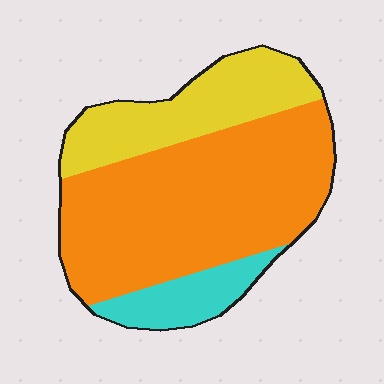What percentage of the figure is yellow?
Yellow takes up about one quarter (1/4) of the figure.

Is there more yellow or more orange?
Orange.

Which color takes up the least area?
Cyan, at roughly 10%.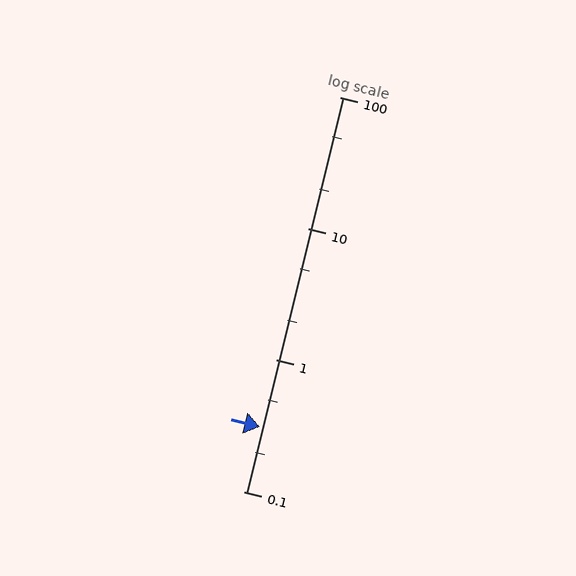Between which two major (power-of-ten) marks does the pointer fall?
The pointer is between 0.1 and 1.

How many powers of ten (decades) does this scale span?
The scale spans 3 decades, from 0.1 to 100.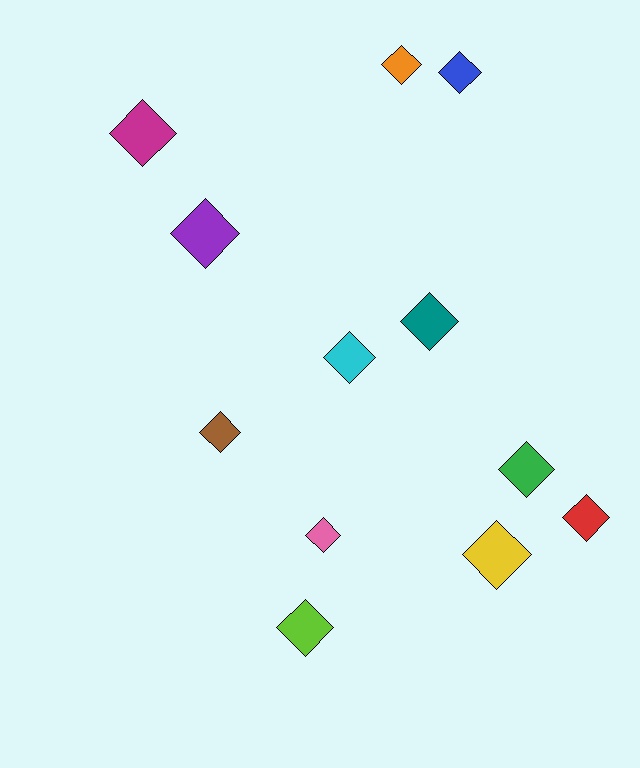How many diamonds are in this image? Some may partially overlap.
There are 12 diamonds.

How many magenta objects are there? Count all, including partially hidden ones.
There is 1 magenta object.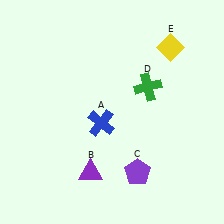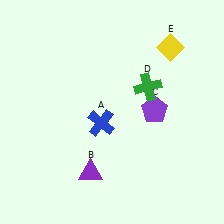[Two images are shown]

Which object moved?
The purple pentagon (C) moved up.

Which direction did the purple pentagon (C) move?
The purple pentagon (C) moved up.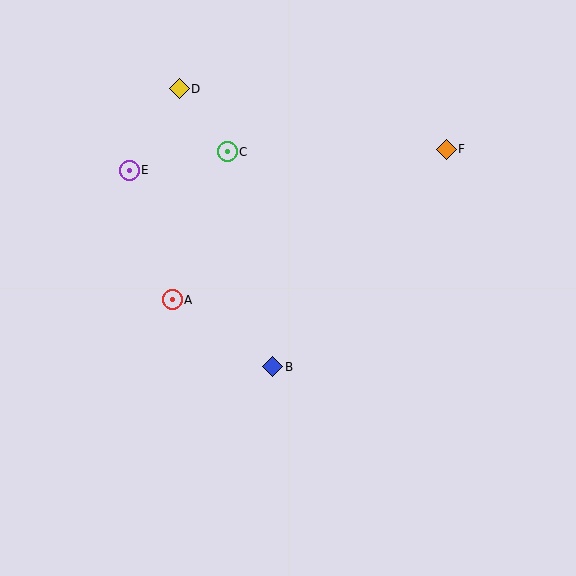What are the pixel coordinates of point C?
Point C is at (227, 152).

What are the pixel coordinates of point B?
Point B is at (273, 367).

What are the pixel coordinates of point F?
Point F is at (446, 149).